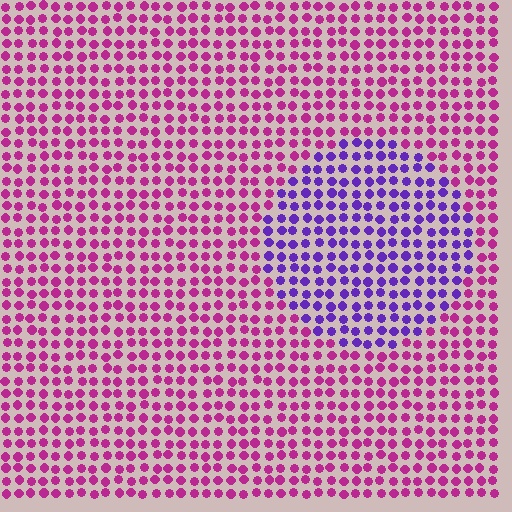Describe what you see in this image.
The image is filled with small magenta elements in a uniform arrangement. A circle-shaped region is visible where the elements are tinted to a slightly different hue, forming a subtle color boundary.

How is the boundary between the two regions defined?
The boundary is defined purely by a slight shift in hue (about 52 degrees). Spacing, size, and orientation are identical on both sides.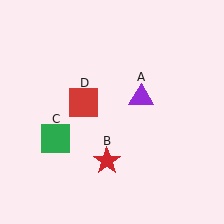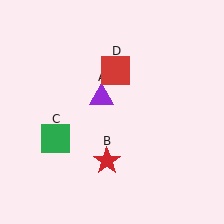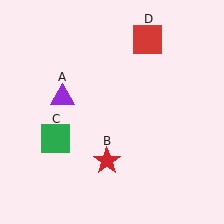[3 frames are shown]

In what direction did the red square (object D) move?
The red square (object D) moved up and to the right.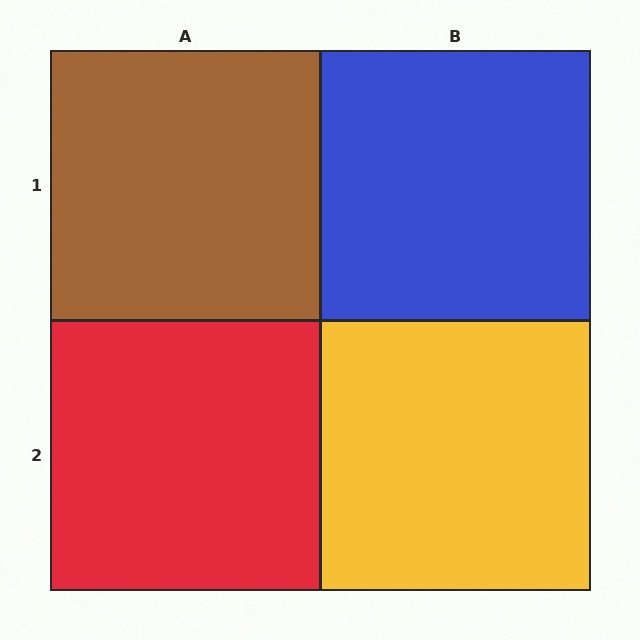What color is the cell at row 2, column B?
Yellow.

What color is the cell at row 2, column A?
Red.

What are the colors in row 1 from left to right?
Brown, blue.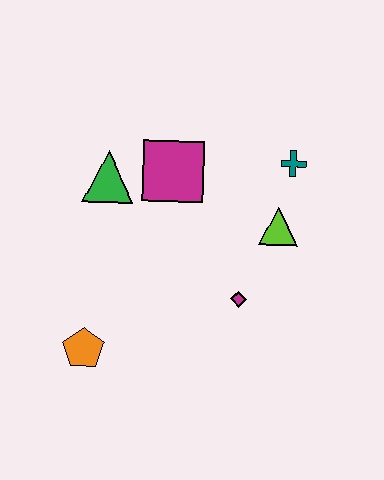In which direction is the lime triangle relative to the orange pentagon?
The lime triangle is to the right of the orange pentagon.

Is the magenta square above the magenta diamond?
Yes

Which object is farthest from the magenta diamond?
The green triangle is farthest from the magenta diamond.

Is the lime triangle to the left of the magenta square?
No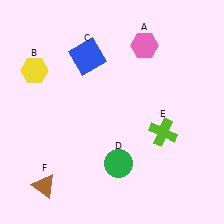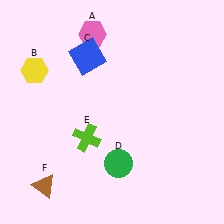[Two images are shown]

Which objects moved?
The objects that moved are: the pink hexagon (A), the lime cross (E).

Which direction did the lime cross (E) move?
The lime cross (E) moved left.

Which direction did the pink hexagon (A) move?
The pink hexagon (A) moved left.